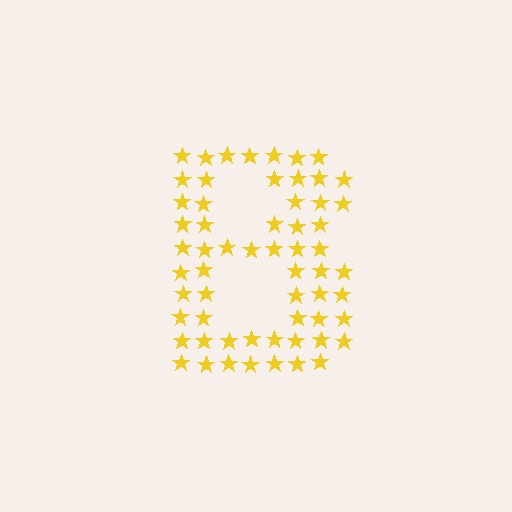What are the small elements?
The small elements are stars.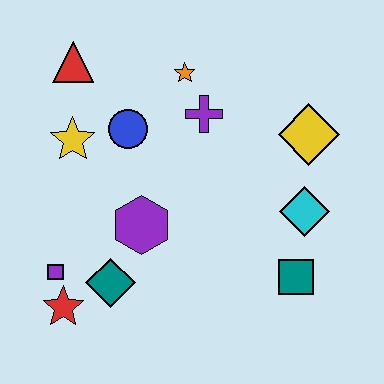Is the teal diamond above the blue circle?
No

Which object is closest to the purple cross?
The orange star is closest to the purple cross.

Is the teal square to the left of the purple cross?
No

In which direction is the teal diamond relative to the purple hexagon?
The teal diamond is below the purple hexagon.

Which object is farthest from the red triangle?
The teal square is farthest from the red triangle.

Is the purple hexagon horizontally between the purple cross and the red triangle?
Yes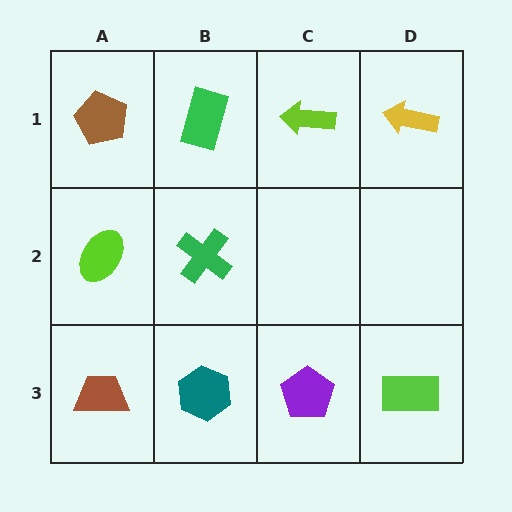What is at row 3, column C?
A purple pentagon.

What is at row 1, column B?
A green rectangle.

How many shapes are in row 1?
4 shapes.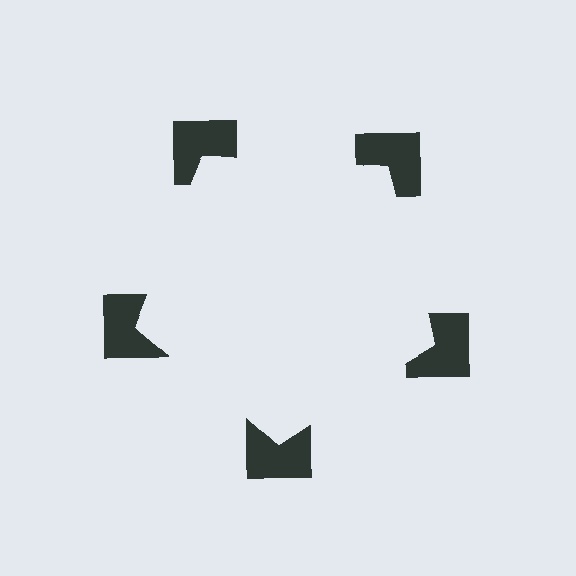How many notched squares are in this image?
There are 5 — one at each vertex of the illusory pentagon.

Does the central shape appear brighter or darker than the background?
It typically appears slightly brighter than the background, even though no actual brightness change is drawn.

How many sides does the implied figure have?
5 sides.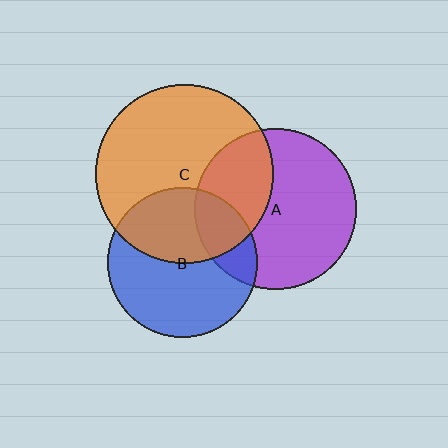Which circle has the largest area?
Circle C (orange).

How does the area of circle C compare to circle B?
Approximately 1.4 times.